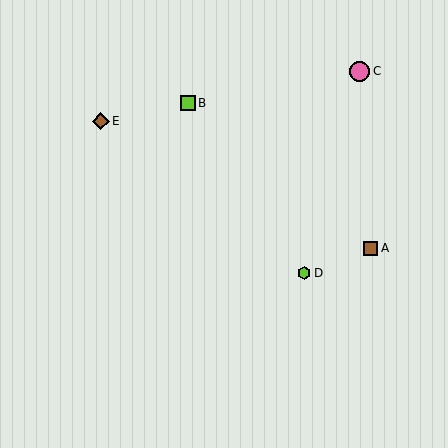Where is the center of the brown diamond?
The center of the brown diamond is at (101, 121).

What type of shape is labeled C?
Shape C is a pink circle.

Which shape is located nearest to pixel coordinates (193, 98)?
The lime square (labeled B) at (188, 103) is nearest to that location.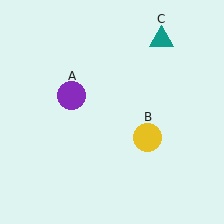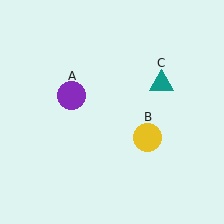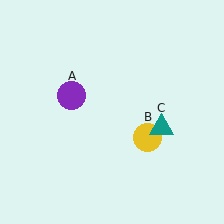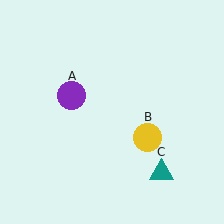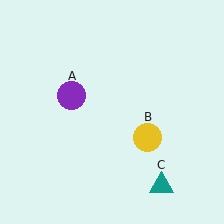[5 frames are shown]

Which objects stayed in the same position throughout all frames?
Purple circle (object A) and yellow circle (object B) remained stationary.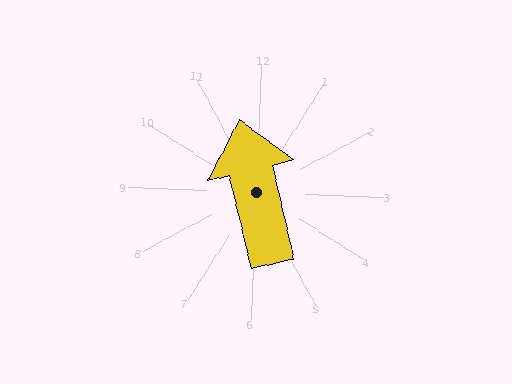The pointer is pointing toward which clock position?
Roughly 11 o'clock.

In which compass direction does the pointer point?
North.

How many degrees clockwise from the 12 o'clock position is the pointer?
Approximately 345 degrees.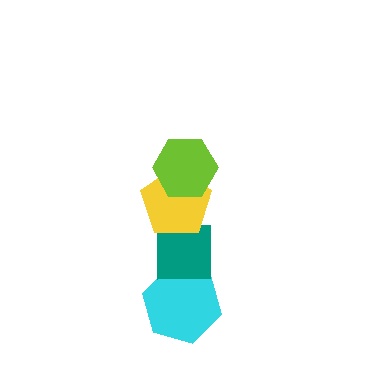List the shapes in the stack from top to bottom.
From top to bottom: the lime hexagon, the yellow pentagon, the teal square, the cyan hexagon.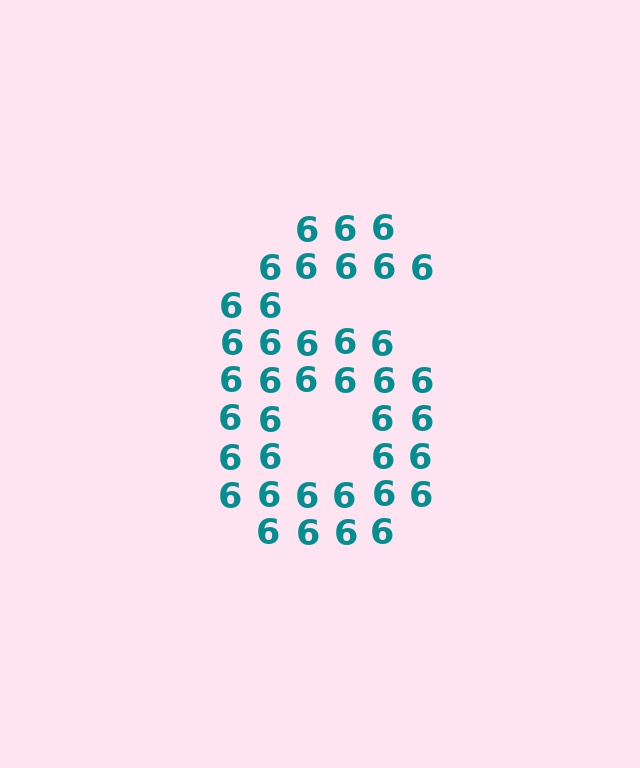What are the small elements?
The small elements are digit 6's.